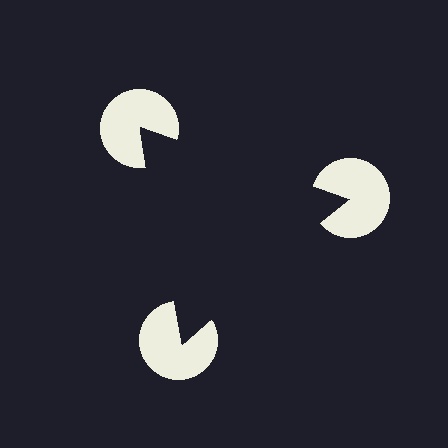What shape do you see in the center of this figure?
An illusory triangle — its edges are inferred from the aligned wedge cuts in the pac-man discs, not physically drawn.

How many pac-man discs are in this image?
There are 3 — one at each vertex of the illusory triangle.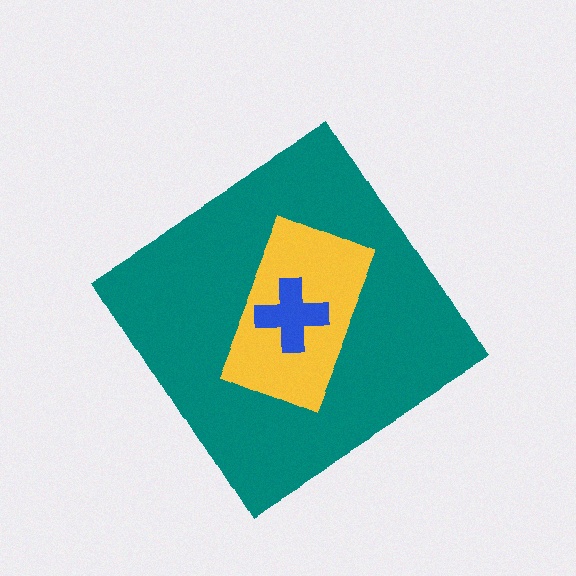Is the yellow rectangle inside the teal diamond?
Yes.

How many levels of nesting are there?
3.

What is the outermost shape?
The teal diamond.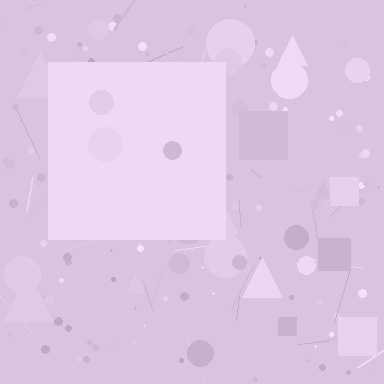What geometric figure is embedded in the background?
A square is embedded in the background.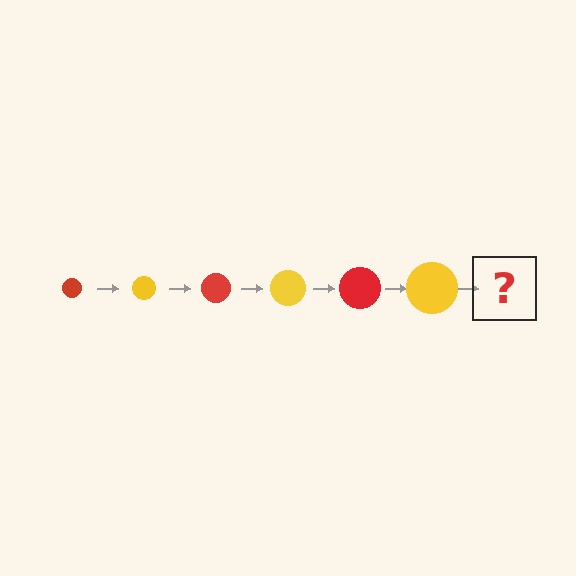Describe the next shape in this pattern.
It should be a red circle, larger than the previous one.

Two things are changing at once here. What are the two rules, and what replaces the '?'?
The two rules are that the circle grows larger each step and the color cycles through red and yellow. The '?' should be a red circle, larger than the previous one.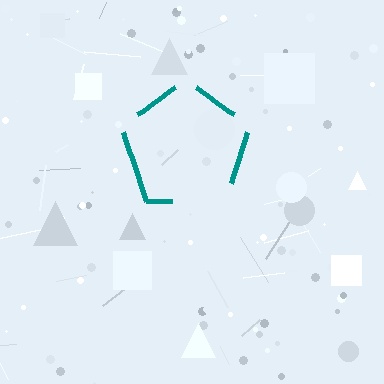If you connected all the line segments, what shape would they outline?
They would outline a pentagon.